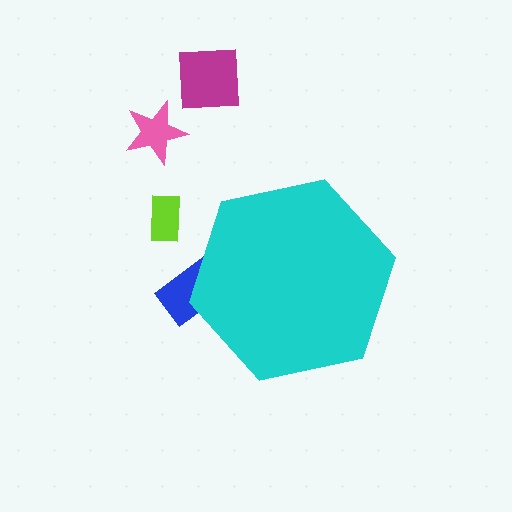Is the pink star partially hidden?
No, the pink star is fully visible.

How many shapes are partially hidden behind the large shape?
1 shape is partially hidden.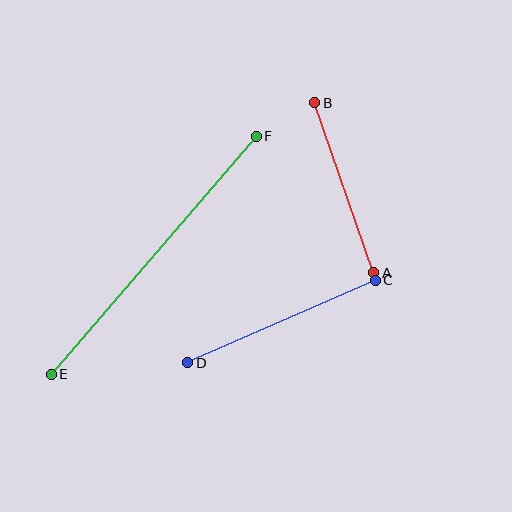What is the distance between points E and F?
The distance is approximately 314 pixels.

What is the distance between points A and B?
The distance is approximately 180 pixels.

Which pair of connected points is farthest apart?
Points E and F are farthest apart.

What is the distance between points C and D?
The distance is approximately 205 pixels.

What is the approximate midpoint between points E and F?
The midpoint is at approximately (154, 255) pixels.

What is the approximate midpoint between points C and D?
The midpoint is at approximately (281, 321) pixels.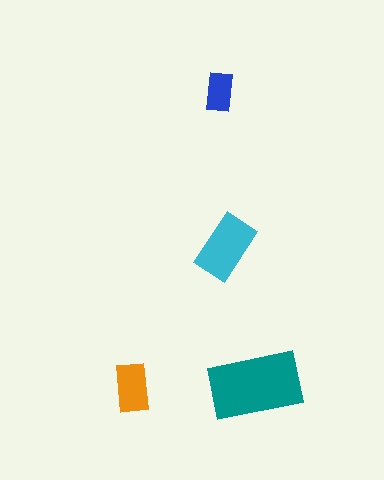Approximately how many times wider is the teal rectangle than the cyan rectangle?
About 1.5 times wider.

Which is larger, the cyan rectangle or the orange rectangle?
The cyan one.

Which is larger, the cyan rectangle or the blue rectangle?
The cyan one.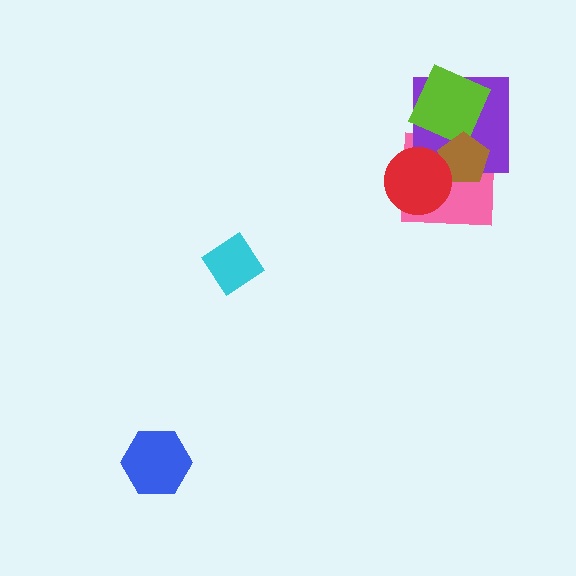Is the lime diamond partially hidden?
Yes, it is partially covered by another shape.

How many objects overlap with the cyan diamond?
0 objects overlap with the cyan diamond.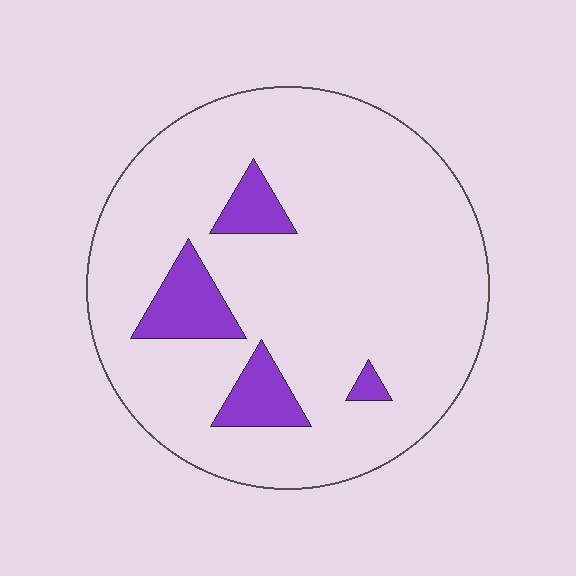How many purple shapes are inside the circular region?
4.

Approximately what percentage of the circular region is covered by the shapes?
Approximately 10%.